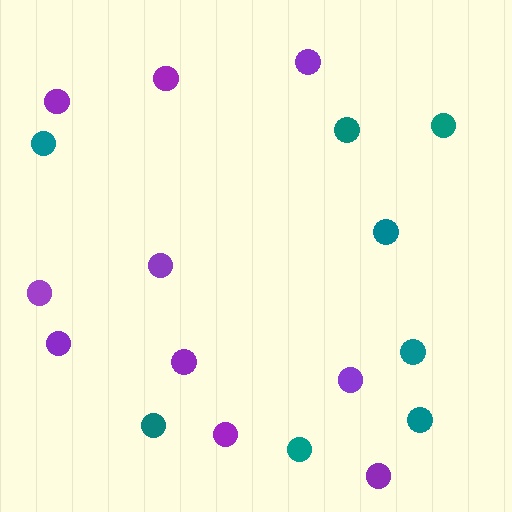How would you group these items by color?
There are 2 groups: one group of purple circles (10) and one group of teal circles (8).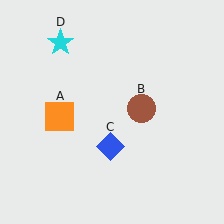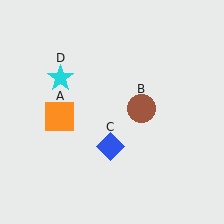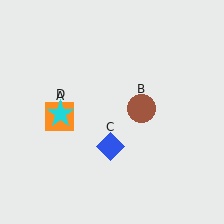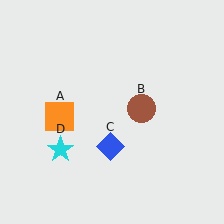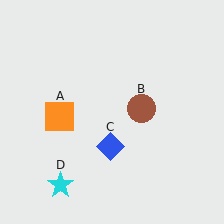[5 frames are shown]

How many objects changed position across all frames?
1 object changed position: cyan star (object D).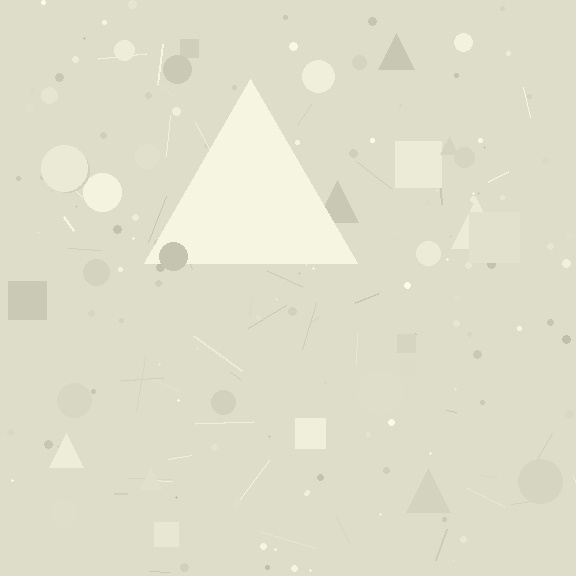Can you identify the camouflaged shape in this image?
The camouflaged shape is a triangle.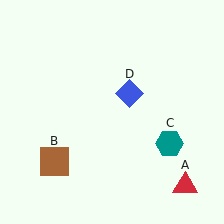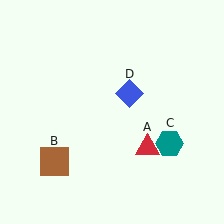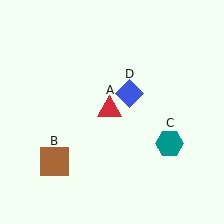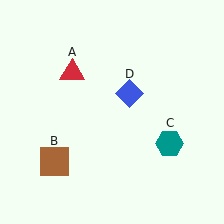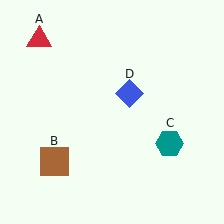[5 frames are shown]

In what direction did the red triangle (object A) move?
The red triangle (object A) moved up and to the left.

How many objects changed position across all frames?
1 object changed position: red triangle (object A).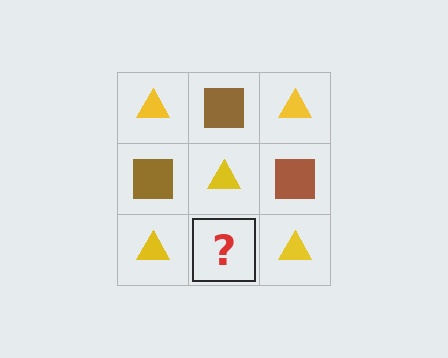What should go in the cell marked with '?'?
The missing cell should contain a brown square.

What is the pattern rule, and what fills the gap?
The rule is that it alternates yellow triangle and brown square in a checkerboard pattern. The gap should be filled with a brown square.